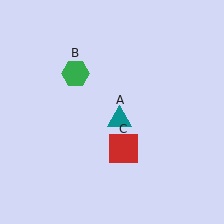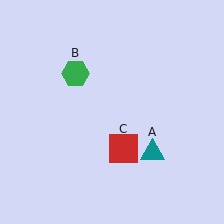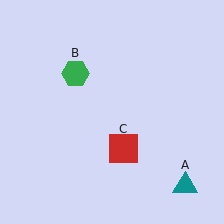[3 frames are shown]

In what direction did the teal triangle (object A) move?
The teal triangle (object A) moved down and to the right.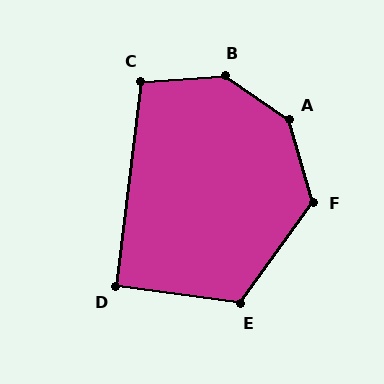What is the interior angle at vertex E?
Approximately 118 degrees (obtuse).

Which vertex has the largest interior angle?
B, at approximately 141 degrees.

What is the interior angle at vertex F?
Approximately 128 degrees (obtuse).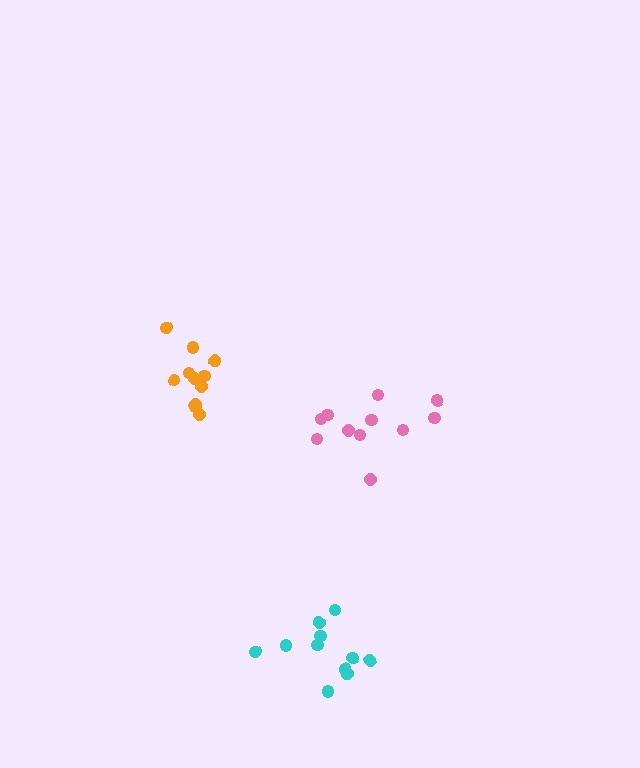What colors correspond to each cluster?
The clusters are colored: orange, cyan, pink.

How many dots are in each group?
Group 1: 11 dots, Group 2: 11 dots, Group 3: 11 dots (33 total).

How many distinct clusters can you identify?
There are 3 distinct clusters.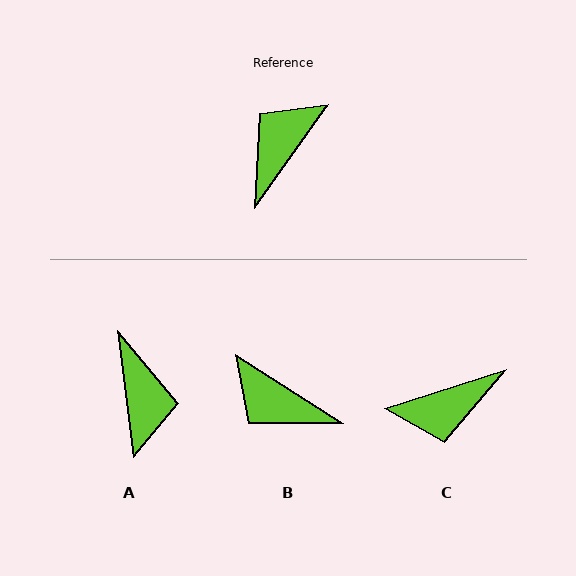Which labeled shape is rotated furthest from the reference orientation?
C, about 143 degrees away.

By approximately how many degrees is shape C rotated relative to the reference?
Approximately 143 degrees counter-clockwise.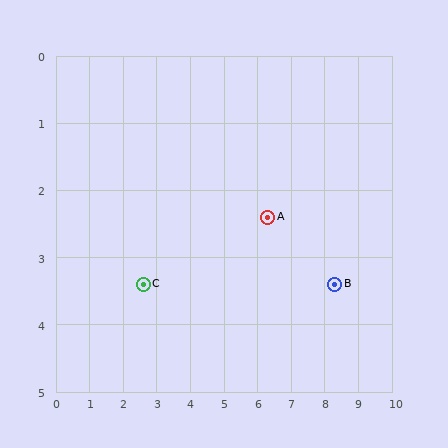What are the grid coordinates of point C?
Point C is at approximately (2.6, 3.4).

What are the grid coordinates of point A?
Point A is at approximately (6.3, 2.4).